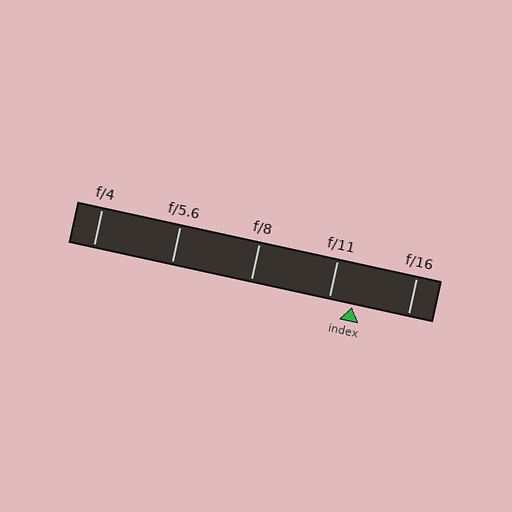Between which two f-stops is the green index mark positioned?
The index mark is between f/11 and f/16.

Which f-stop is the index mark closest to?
The index mark is closest to f/11.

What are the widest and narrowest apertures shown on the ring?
The widest aperture shown is f/4 and the narrowest is f/16.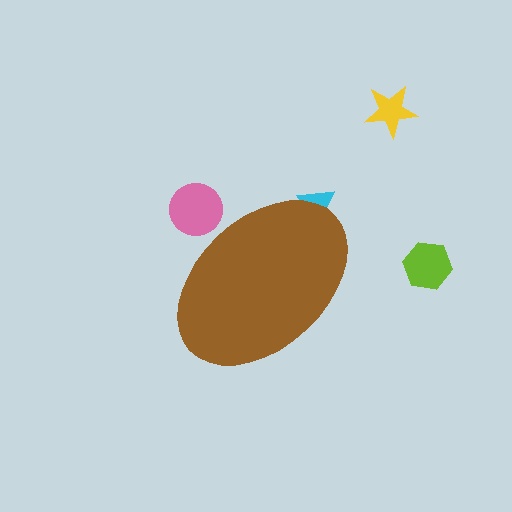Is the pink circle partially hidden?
Yes, the pink circle is partially hidden behind the brown ellipse.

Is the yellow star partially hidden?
No, the yellow star is fully visible.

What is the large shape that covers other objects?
A brown ellipse.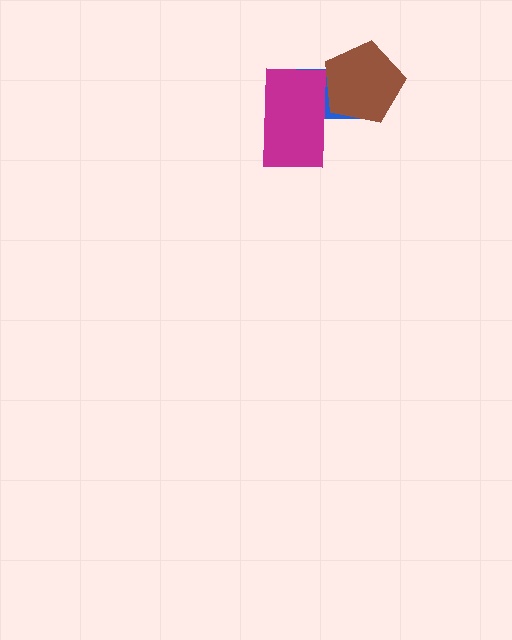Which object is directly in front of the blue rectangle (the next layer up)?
The magenta rectangle is directly in front of the blue rectangle.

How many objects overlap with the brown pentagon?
2 objects overlap with the brown pentagon.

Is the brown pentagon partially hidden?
No, no other shape covers it.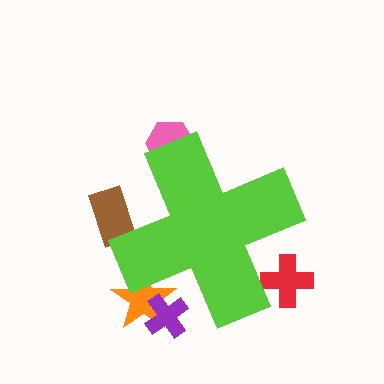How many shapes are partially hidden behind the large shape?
5 shapes are partially hidden.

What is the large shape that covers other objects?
A lime cross.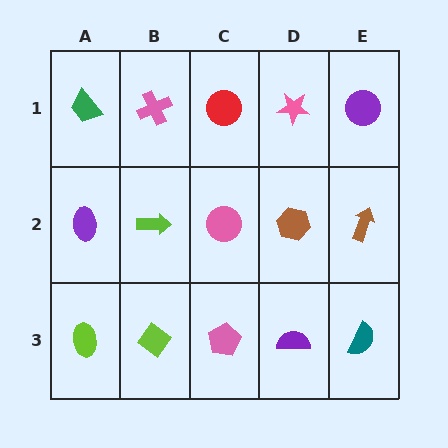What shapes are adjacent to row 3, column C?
A pink circle (row 2, column C), a lime diamond (row 3, column B), a purple semicircle (row 3, column D).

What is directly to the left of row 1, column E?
A pink star.